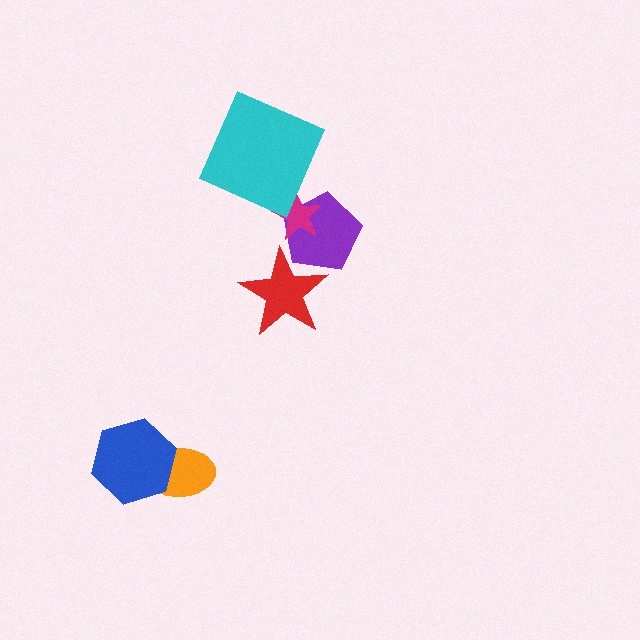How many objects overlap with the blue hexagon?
1 object overlaps with the blue hexagon.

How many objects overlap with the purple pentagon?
2 objects overlap with the purple pentagon.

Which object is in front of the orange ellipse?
The blue hexagon is in front of the orange ellipse.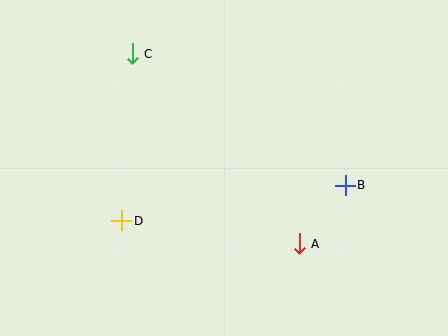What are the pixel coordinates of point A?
Point A is at (299, 244).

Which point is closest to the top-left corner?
Point C is closest to the top-left corner.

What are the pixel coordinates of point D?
Point D is at (122, 221).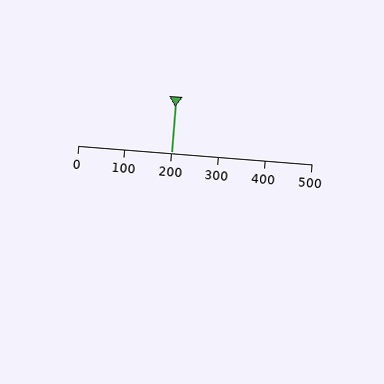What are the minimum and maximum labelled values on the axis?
The axis runs from 0 to 500.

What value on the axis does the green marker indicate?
The marker indicates approximately 200.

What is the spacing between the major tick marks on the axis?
The major ticks are spaced 100 apart.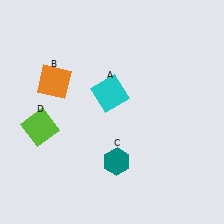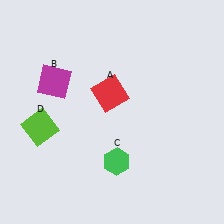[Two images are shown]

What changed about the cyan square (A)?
In Image 1, A is cyan. In Image 2, it changed to red.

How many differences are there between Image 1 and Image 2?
There are 3 differences between the two images.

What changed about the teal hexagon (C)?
In Image 1, C is teal. In Image 2, it changed to green.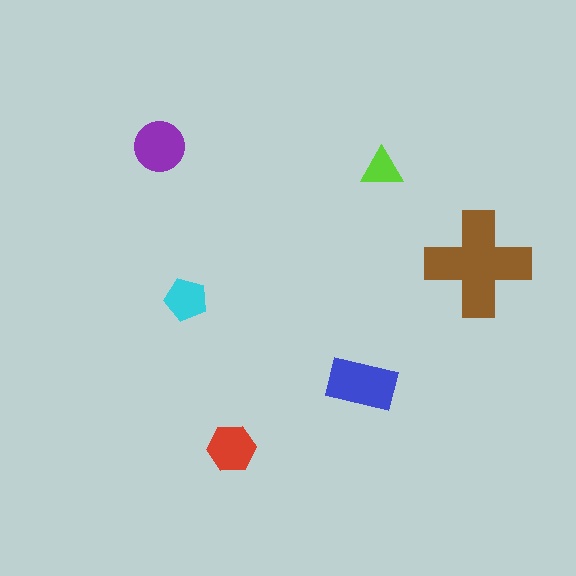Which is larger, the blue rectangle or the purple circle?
The blue rectangle.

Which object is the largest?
The brown cross.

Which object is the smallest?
The lime triangle.